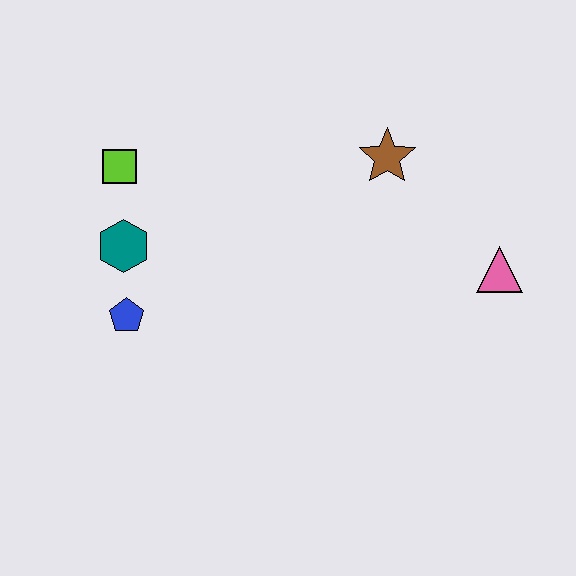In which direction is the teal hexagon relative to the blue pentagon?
The teal hexagon is above the blue pentagon.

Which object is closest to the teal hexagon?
The blue pentagon is closest to the teal hexagon.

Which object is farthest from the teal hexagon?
The pink triangle is farthest from the teal hexagon.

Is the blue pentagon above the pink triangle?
No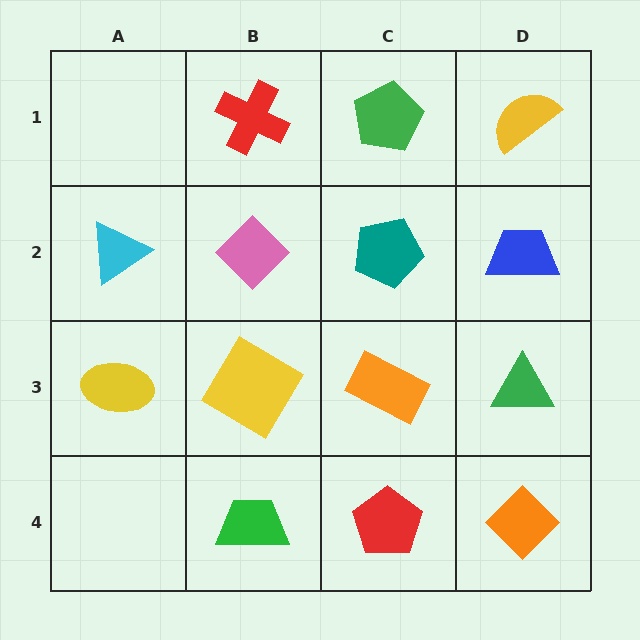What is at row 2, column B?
A pink diamond.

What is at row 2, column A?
A cyan triangle.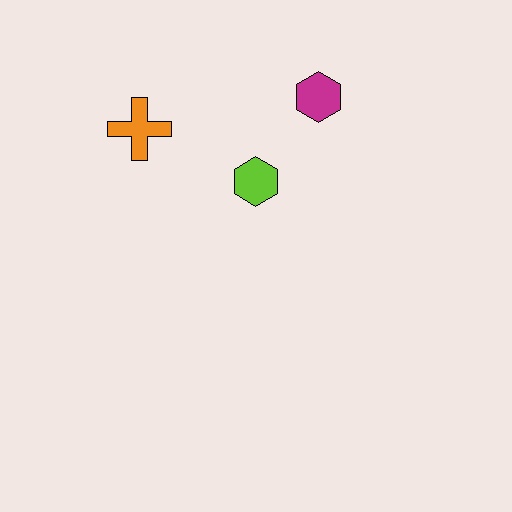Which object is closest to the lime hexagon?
The magenta hexagon is closest to the lime hexagon.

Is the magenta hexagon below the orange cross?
No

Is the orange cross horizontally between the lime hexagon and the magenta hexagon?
No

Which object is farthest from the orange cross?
The magenta hexagon is farthest from the orange cross.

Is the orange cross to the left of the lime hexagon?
Yes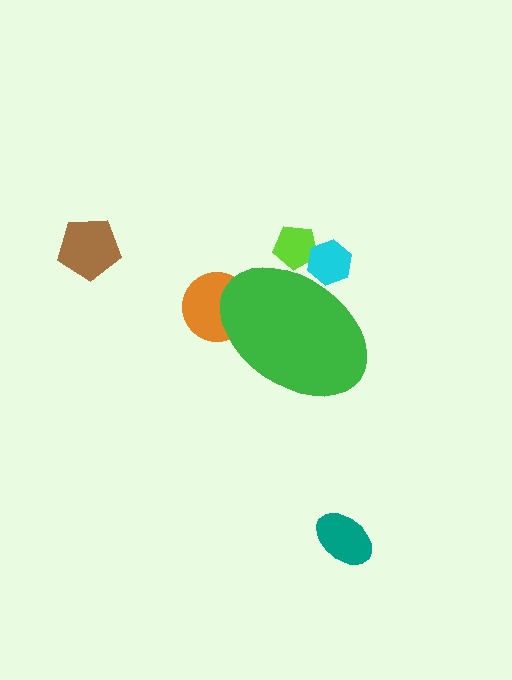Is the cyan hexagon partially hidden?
Yes, the cyan hexagon is partially hidden behind the green ellipse.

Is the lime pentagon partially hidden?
Yes, the lime pentagon is partially hidden behind the green ellipse.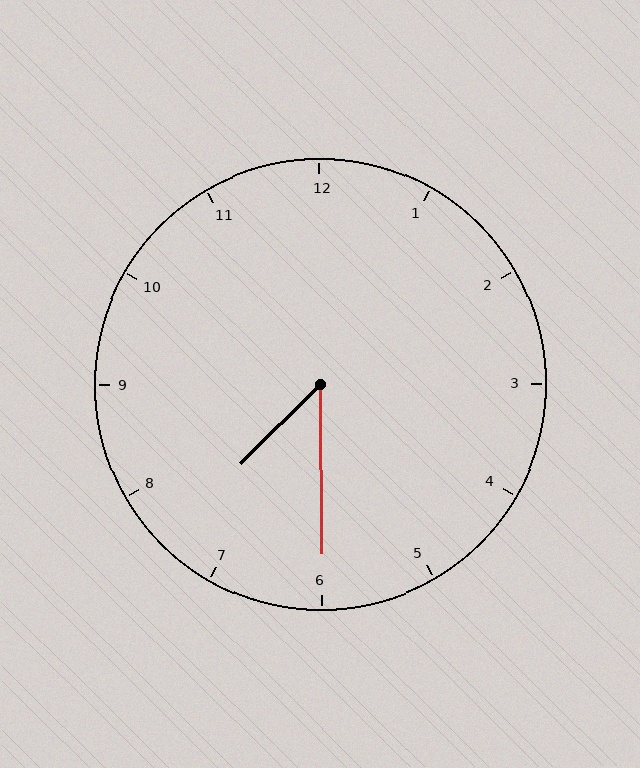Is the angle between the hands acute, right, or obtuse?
It is acute.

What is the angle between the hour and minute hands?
Approximately 45 degrees.